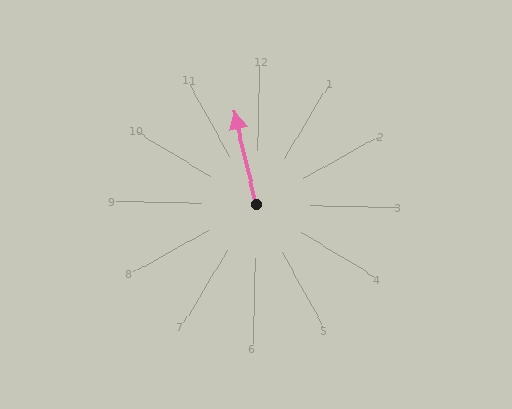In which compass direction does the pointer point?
North.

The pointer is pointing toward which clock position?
Roughly 12 o'clock.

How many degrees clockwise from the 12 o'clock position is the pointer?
Approximately 345 degrees.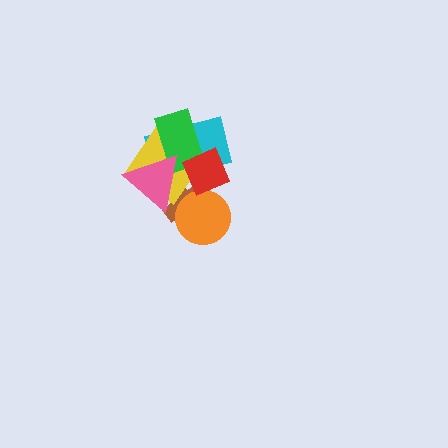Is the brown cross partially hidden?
Yes, it is partially covered by another shape.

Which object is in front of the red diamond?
The pink triangle is in front of the red diamond.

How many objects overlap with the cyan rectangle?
5 objects overlap with the cyan rectangle.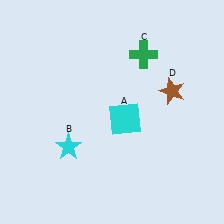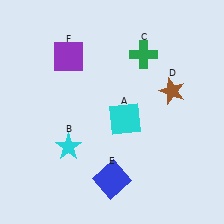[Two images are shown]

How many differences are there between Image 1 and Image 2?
There are 2 differences between the two images.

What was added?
A blue square (E), a purple square (F) were added in Image 2.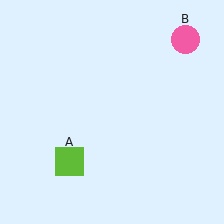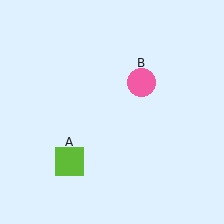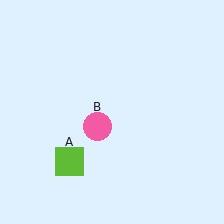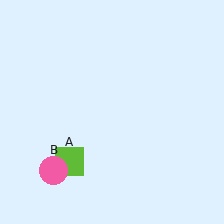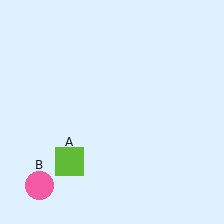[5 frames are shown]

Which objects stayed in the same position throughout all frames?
Lime square (object A) remained stationary.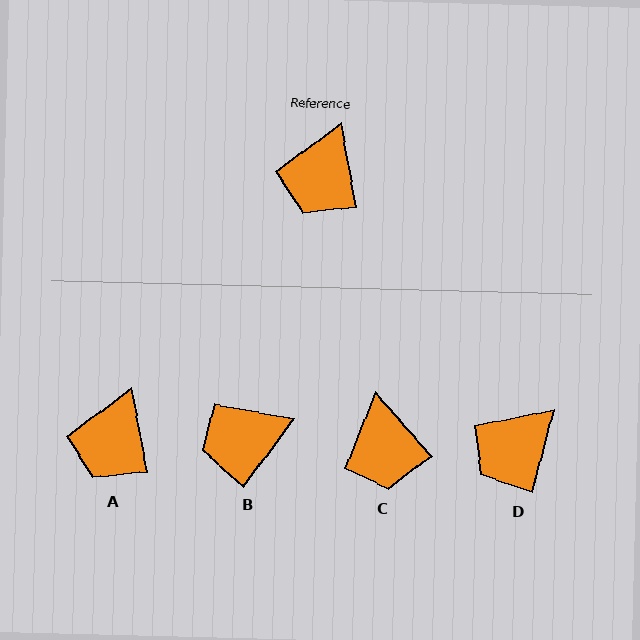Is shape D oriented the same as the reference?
No, it is off by about 25 degrees.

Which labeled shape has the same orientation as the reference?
A.